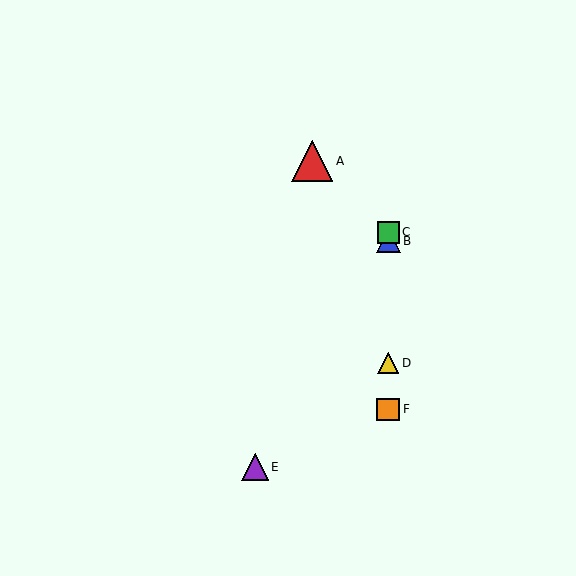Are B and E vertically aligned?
No, B is at x≈388 and E is at x≈255.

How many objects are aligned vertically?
4 objects (B, C, D, F) are aligned vertically.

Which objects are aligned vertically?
Objects B, C, D, F are aligned vertically.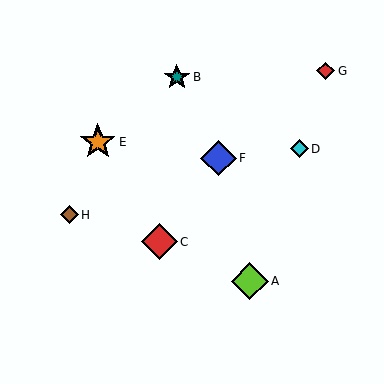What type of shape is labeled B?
Shape B is a teal star.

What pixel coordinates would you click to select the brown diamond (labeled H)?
Click at (69, 215) to select the brown diamond H.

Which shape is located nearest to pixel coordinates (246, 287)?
The lime diamond (labeled A) at (250, 281) is nearest to that location.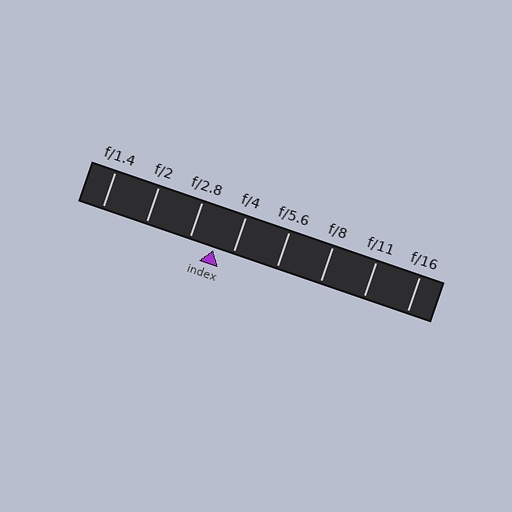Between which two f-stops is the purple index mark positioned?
The index mark is between f/2.8 and f/4.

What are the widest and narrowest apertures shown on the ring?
The widest aperture shown is f/1.4 and the narrowest is f/16.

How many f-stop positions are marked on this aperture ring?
There are 8 f-stop positions marked.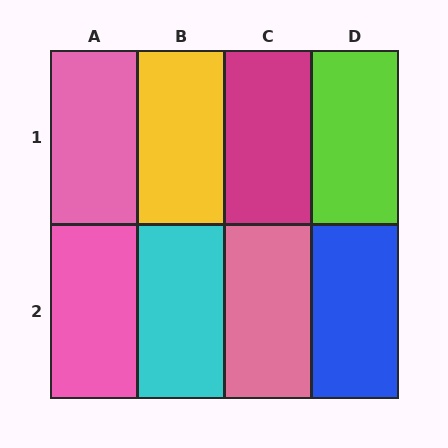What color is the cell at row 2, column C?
Pink.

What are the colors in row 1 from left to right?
Pink, yellow, magenta, lime.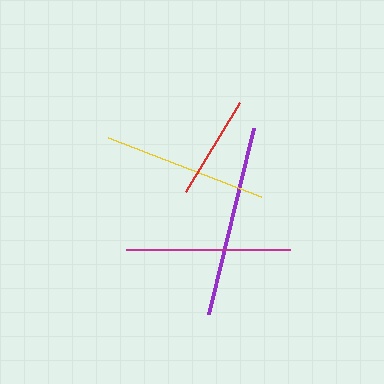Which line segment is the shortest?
The red line is the shortest at approximately 104 pixels.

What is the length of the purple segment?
The purple segment is approximately 191 pixels long.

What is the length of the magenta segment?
The magenta segment is approximately 164 pixels long.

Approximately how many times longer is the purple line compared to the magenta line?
The purple line is approximately 1.2 times the length of the magenta line.